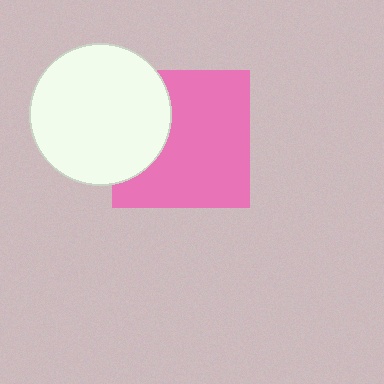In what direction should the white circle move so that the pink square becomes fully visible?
The white circle should move left. That is the shortest direction to clear the overlap and leave the pink square fully visible.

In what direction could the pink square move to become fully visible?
The pink square could move right. That would shift it out from behind the white circle entirely.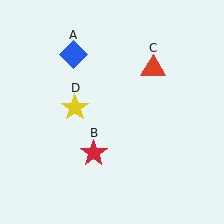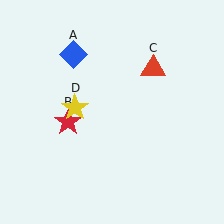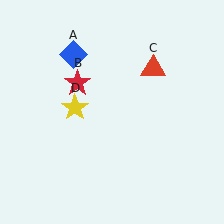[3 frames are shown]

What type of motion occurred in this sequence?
The red star (object B) rotated clockwise around the center of the scene.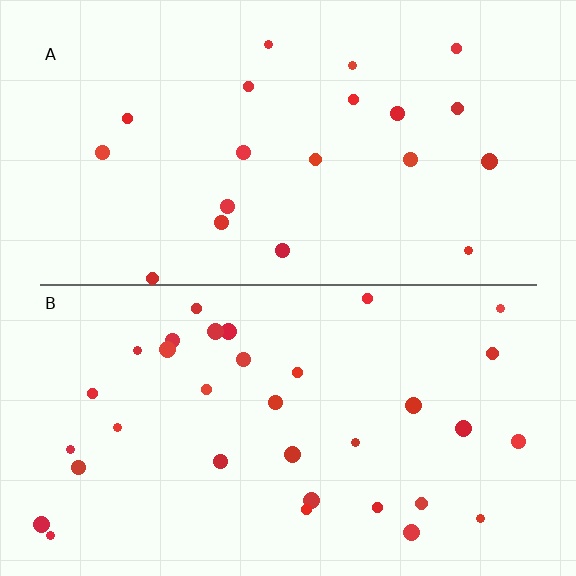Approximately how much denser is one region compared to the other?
Approximately 1.7× — region B over region A.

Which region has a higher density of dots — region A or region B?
B (the bottom).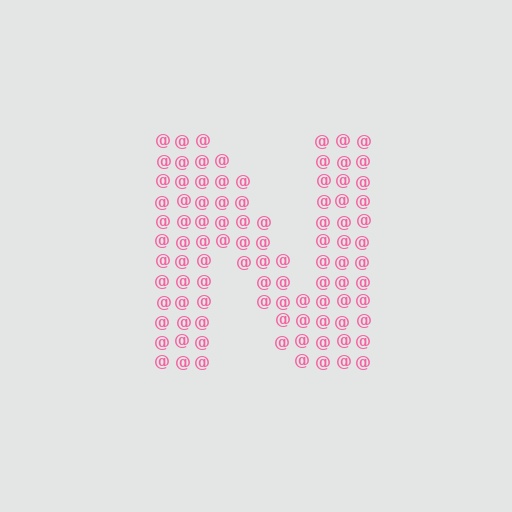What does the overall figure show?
The overall figure shows the letter N.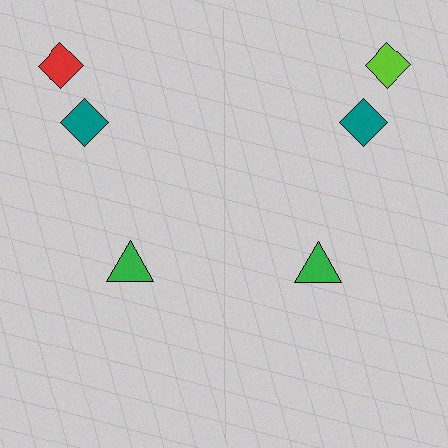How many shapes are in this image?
There are 6 shapes in this image.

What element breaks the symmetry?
The lime diamond on the right side breaks the symmetry — its mirror counterpart is red.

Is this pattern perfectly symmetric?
No, the pattern is not perfectly symmetric. The lime diamond on the right side breaks the symmetry — its mirror counterpart is red.